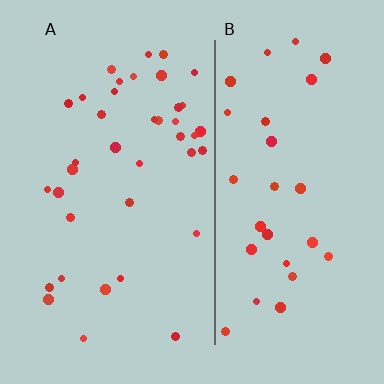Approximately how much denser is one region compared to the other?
Approximately 1.3× — region A over region B.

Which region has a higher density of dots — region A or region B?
A (the left).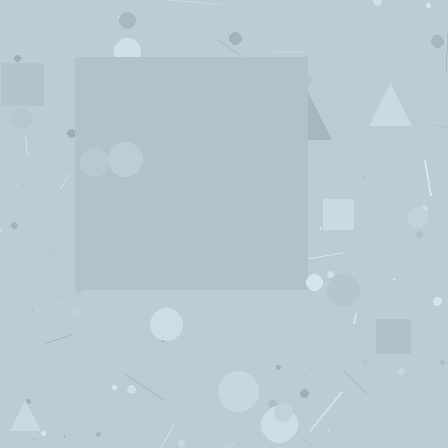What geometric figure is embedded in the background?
A square is embedded in the background.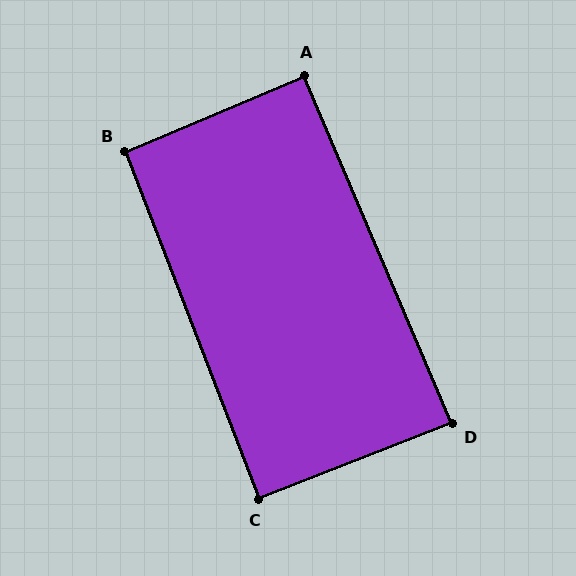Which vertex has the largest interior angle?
B, at approximately 92 degrees.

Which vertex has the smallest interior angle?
D, at approximately 88 degrees.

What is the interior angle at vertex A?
Approximately 90 degrees (approximately right).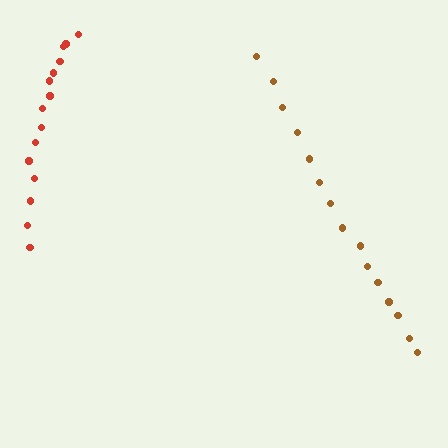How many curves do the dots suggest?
There are 2 distinct paths.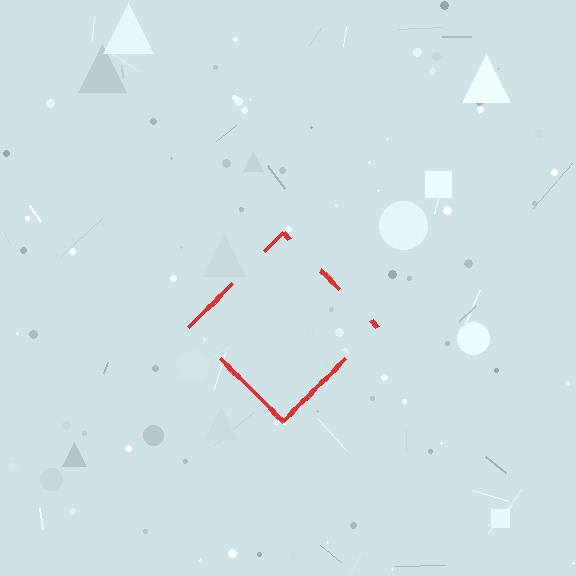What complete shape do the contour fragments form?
The contour fragments form a diamond.